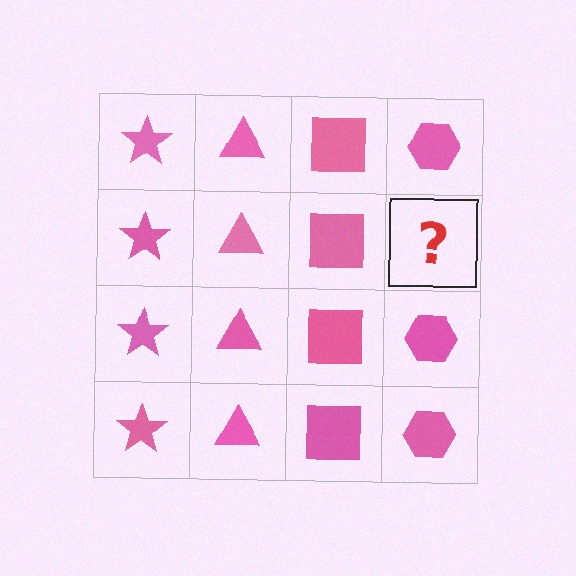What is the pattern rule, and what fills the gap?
The rule is that each column has a consistent shape. The gap should be filled with a pink hexagon.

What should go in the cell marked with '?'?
The missing cell should contain a pink hexagon.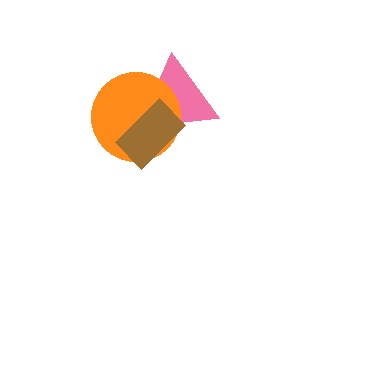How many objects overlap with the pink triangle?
2 objects overlap with the pink triangle.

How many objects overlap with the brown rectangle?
2 objects overlap with the brown rectangle.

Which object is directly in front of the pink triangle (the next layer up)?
The orange circle is directly in front of the pink triangle.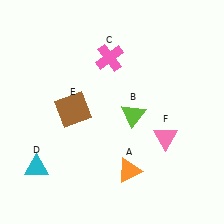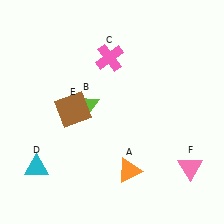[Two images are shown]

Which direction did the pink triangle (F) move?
The pink triangle (F) moved down.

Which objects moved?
The objects that moved are: the lime triangle (B), the pink triangle (F).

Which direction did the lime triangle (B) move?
The lime triangle (B) moved left.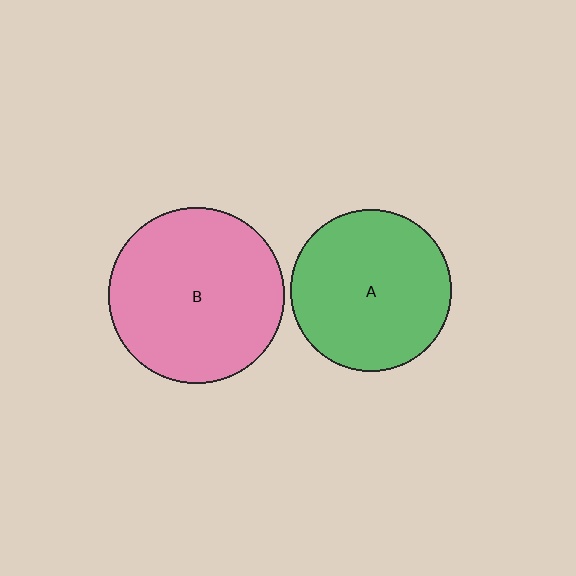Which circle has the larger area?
Circle B (pink).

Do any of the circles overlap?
No, none of the circles overlap.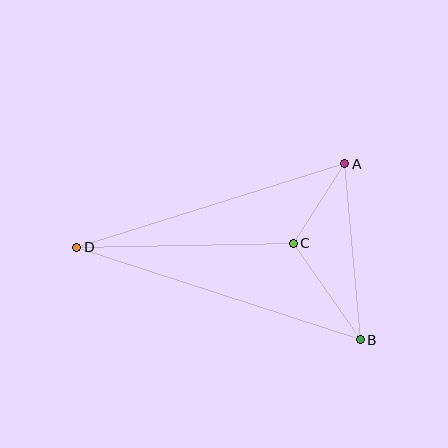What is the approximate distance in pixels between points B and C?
The distance between B and C is approximately 118 pixels.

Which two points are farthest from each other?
Points B and D are farthest from each other.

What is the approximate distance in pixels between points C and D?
The distance between C and D is approximately 216 pixels.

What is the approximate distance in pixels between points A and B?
The distance between A and B is approximately 177 pixels.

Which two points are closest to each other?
Points A and C are closest to each other.